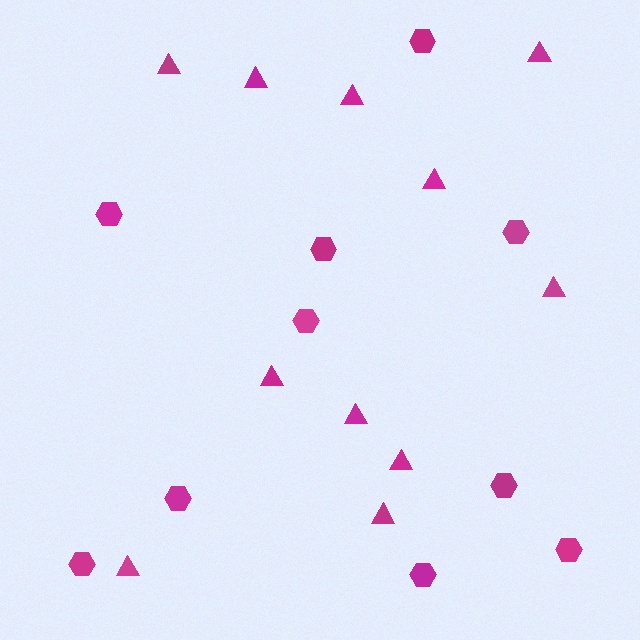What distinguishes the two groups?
There are 2 groups: one group of hexagons (10) and one group of triangles (11).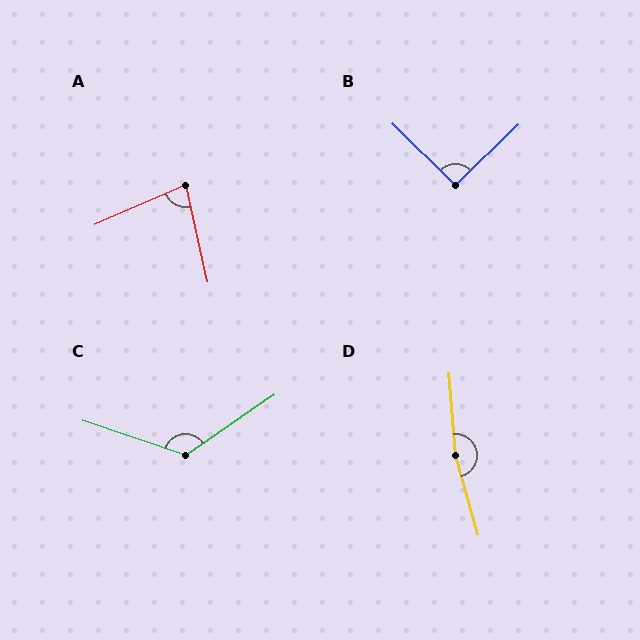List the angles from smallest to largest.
A (79°), B (92°), C (127°), D (169°).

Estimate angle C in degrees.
Approximately 127 degrees.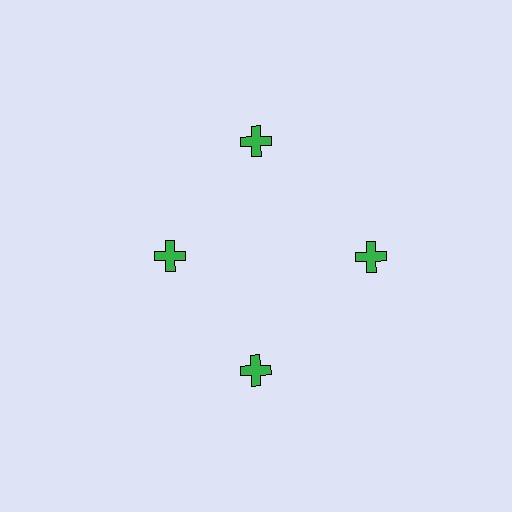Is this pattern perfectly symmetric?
No. The 4 green crosses are arranged in a ring, but one element near the 9 o'clock position is pulled inward toward the center, breaking the 4-fold rotational symmetry.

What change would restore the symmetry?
The symmetry would be restored by moving it outward, back onto the ring so that all 4 crosses sit at equal angles and equal distance from the center.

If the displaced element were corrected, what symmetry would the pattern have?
It would have 4-fold rotational symmetry — the pattern would map onto itself every 90 degrees.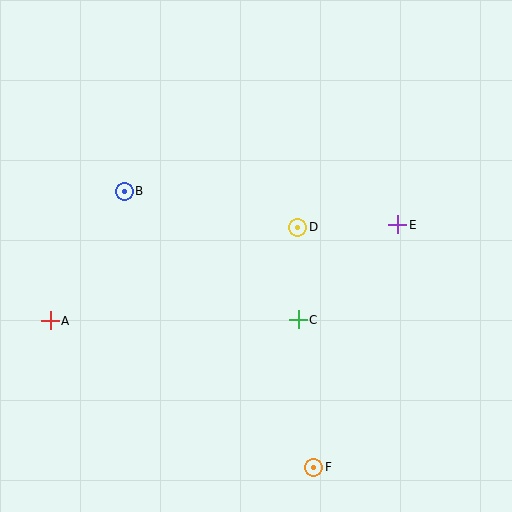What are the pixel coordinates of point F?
Point F is at (314, 467).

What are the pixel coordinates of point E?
Point E is at (398, 225).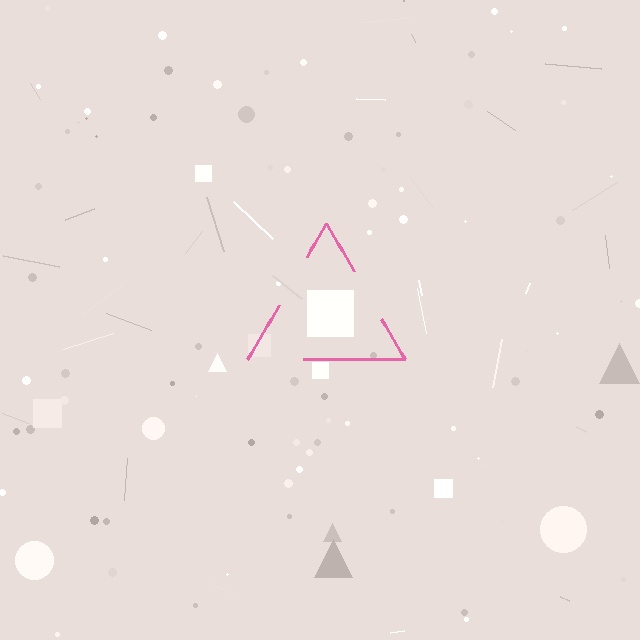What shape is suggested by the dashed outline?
The dashed outline suggests a triangle.